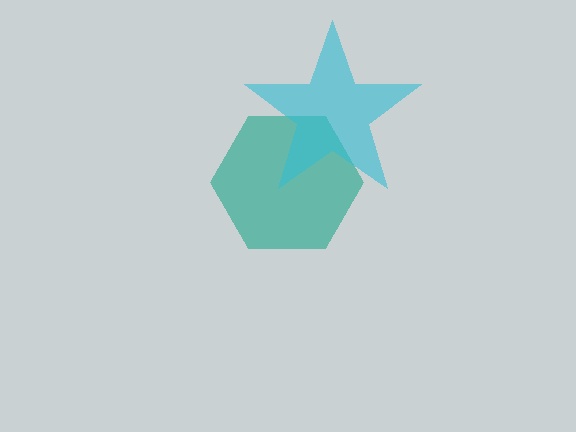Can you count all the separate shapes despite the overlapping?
Yes, there are 2 separate shapes.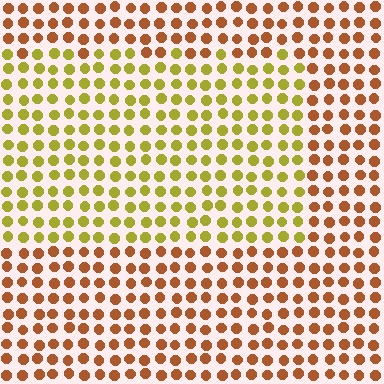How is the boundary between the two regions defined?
The boundary is defined purely by a slight shift in hue (about 44 degrees). Spacing, size, and orientation are identical on both sides.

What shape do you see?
I see a rectangle.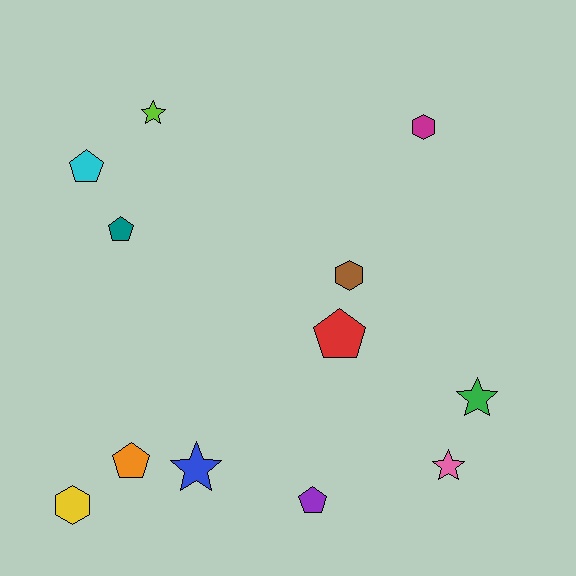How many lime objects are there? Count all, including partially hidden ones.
There is 1 lime object.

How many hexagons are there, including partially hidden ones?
There are 3 hexagons.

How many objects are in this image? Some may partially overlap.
There are 12 objects.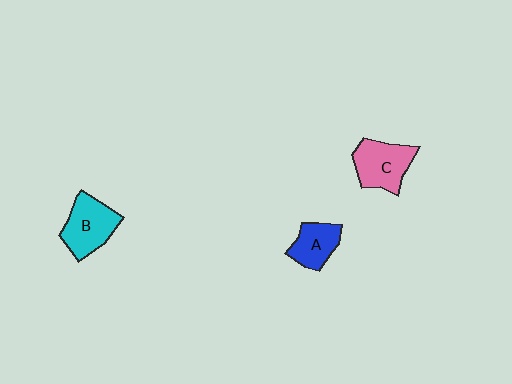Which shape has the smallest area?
Shape A (blue).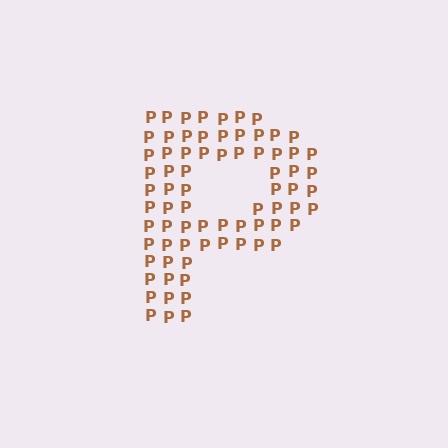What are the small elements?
The small elements are letter P's.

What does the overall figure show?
The overall figure shows the letter P.